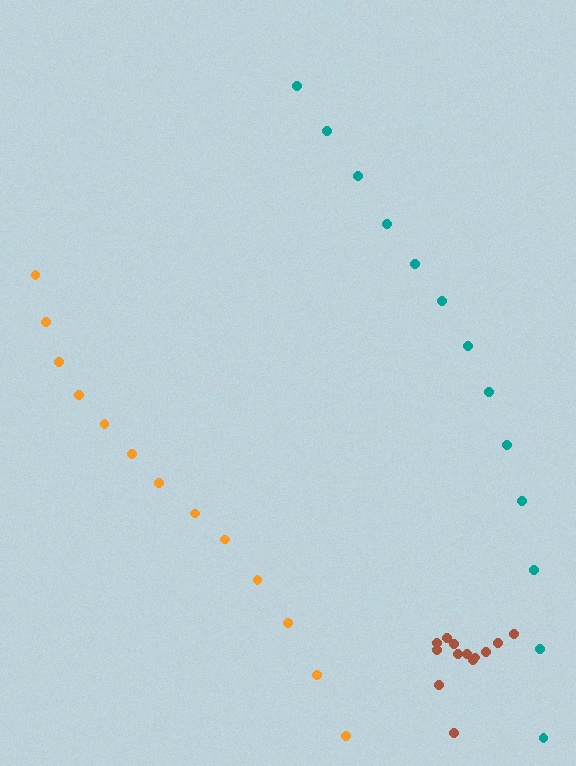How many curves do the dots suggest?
There are 3 distinct paths.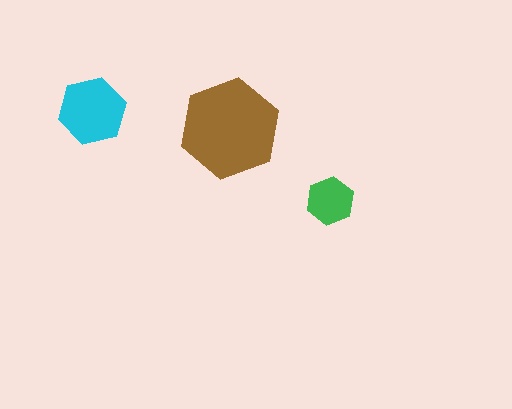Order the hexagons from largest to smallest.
the brown one, the cyan one, the green one.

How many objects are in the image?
There are 3 objects in the image.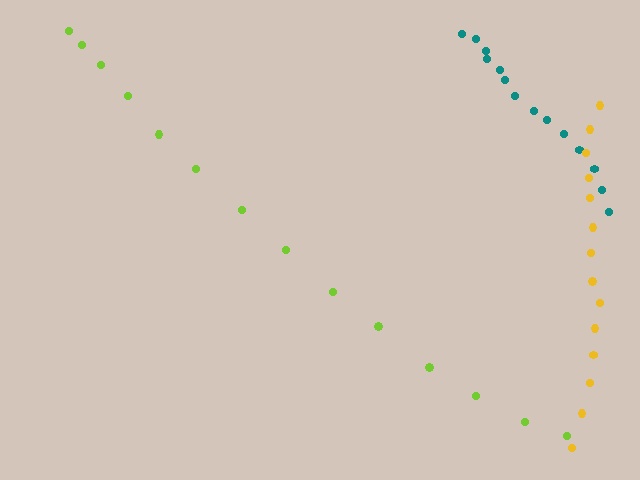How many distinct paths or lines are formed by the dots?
There are 3 distinct paths.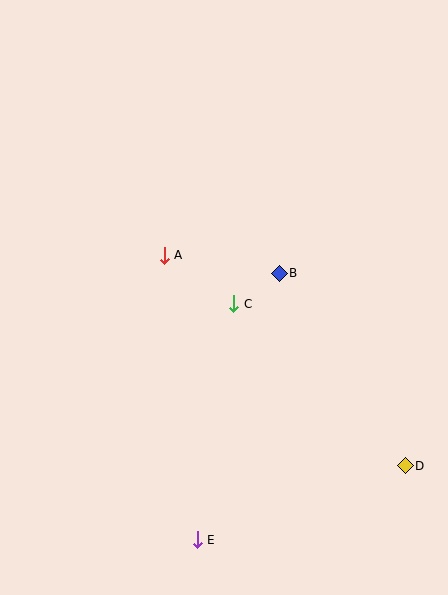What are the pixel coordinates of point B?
Point B is at (279, 273).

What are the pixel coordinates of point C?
Point C is at (234, 304).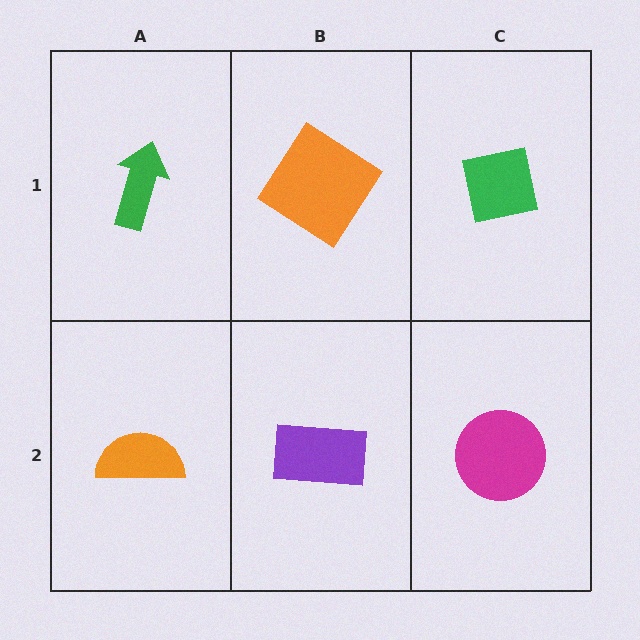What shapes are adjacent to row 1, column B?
A purple rectangle (row 2, column B), a green arrow (row 1, column A), a green square (row 1, column C).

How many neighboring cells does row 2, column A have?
2.